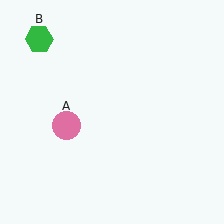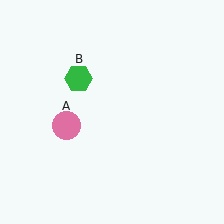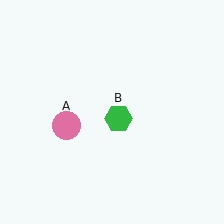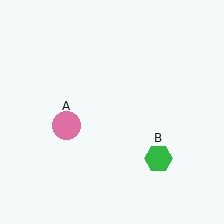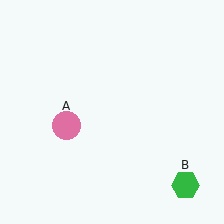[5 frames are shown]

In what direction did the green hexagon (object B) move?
The green hexagon (object B) moved down and to the right.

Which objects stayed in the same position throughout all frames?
Pink circle (object A) remained stationary.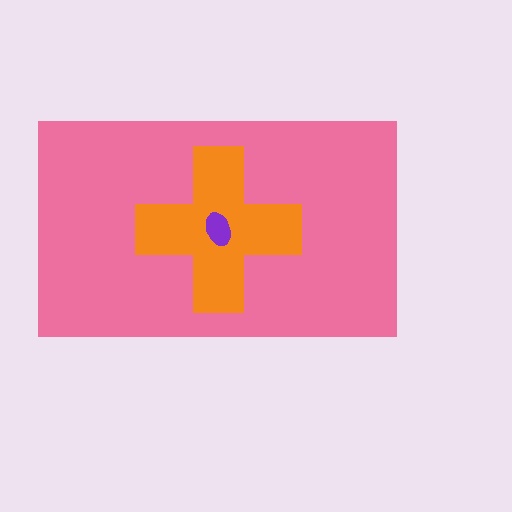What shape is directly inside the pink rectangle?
The orange cross.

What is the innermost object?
The purple ellipse.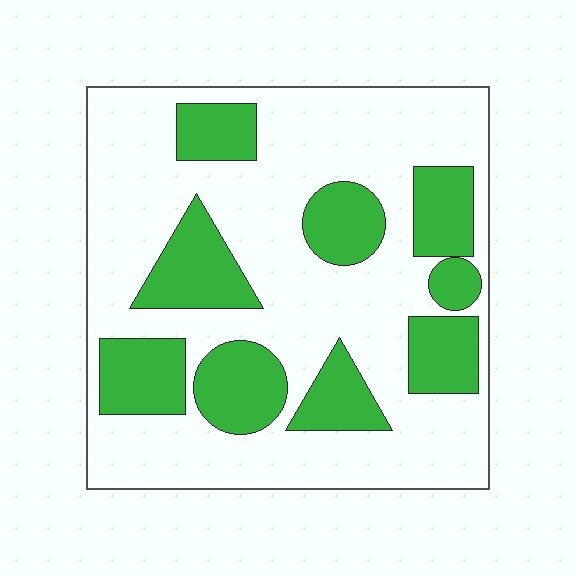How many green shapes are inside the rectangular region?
9.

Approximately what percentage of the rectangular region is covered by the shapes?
Approximately 30%.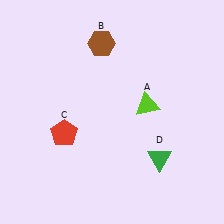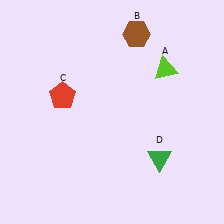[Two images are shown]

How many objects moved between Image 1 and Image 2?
3 objects moved between the two images.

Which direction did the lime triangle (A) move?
The lime triangle (A) moved up.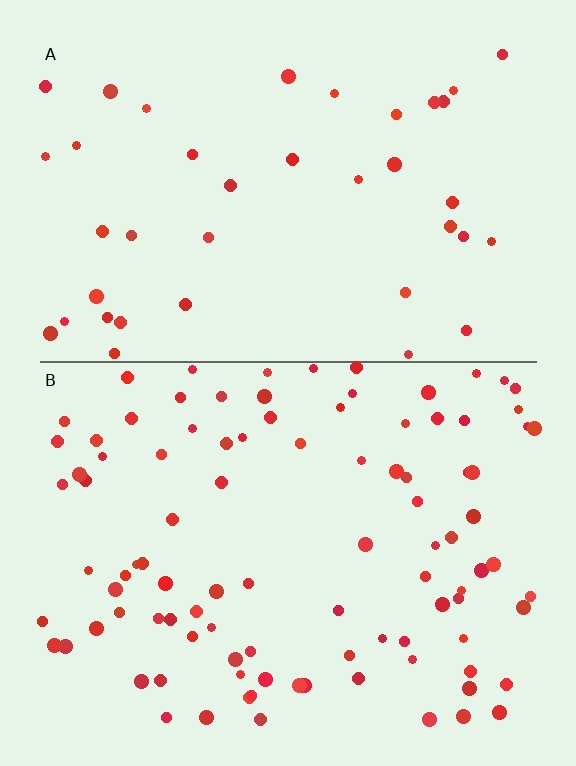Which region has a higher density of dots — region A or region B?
B (the bottom).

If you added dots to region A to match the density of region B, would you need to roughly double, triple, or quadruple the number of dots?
Approximately triple.